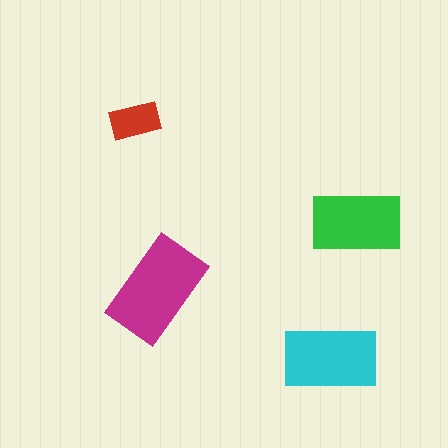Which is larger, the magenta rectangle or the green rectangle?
The magenta one.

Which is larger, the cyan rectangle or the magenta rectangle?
The magenta one.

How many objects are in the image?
There are 4 objects in the image.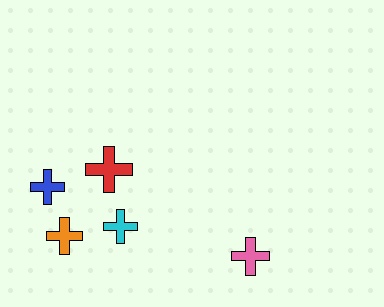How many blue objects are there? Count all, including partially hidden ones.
There is 1 blue object.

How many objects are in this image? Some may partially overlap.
There are 5 objects.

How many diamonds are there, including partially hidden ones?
There are no diamonds.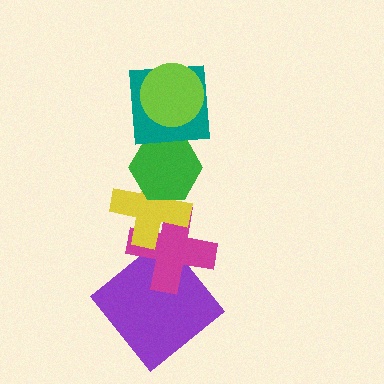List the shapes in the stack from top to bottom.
From top to bottom: the lime circle, the teal square, the green hexagon, the yellow cross, the magenta cross, the purple diamond.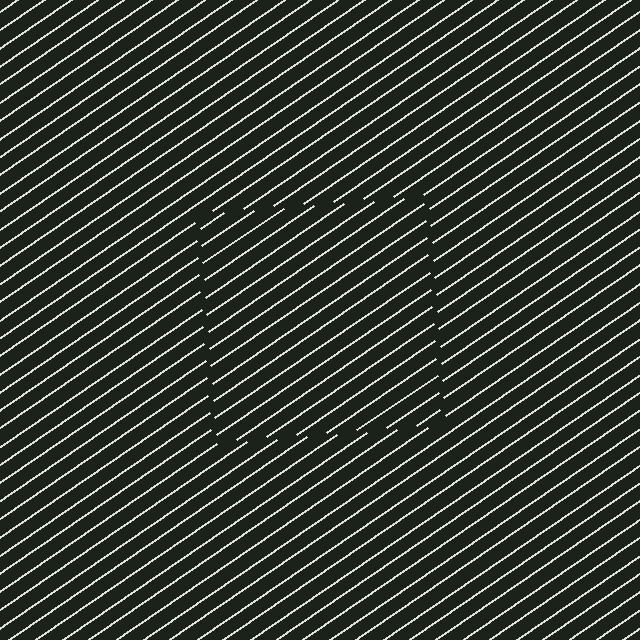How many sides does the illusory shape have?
4 sides — the line-ends trace a square.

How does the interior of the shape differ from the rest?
The interior of the shape contains the same grating, shifted by half a period — the contour is defined by the phase discontinuity where line-ends from the inner and outer gratings abut.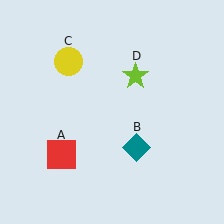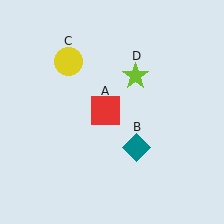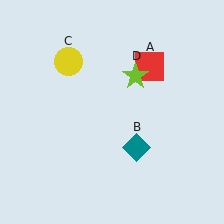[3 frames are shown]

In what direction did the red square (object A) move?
The red square (object A) moved up and to the right.